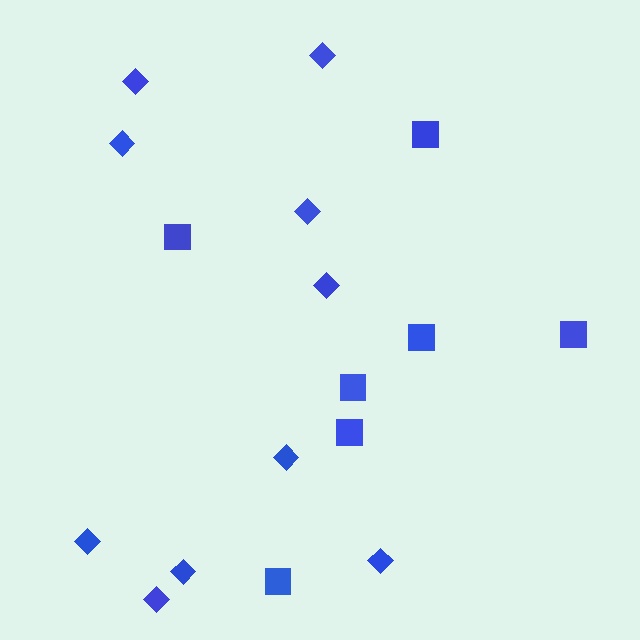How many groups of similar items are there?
There are 2 groups: one group of squares (7) and one group of diamonds (10).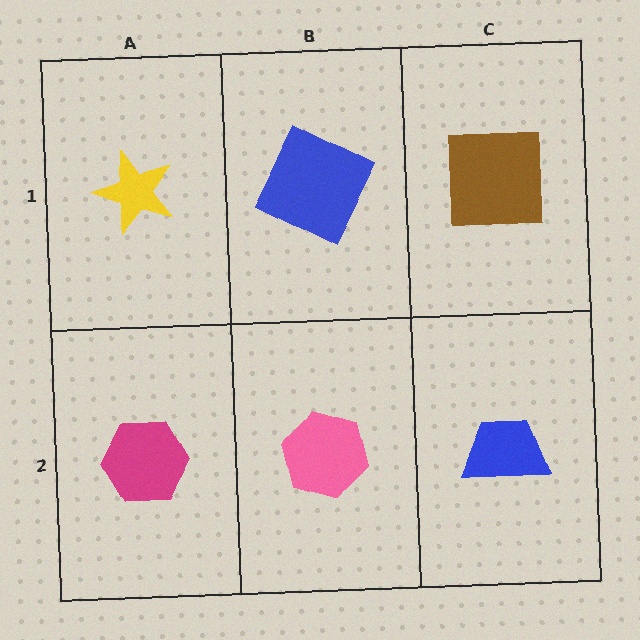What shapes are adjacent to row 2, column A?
A yellow star (row 1, column A), a pink hexagon (row 2, column B).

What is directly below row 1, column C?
A blue trapezoid.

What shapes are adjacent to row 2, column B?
A blue square (row 1, column B), a magenta hexagon (row 2, column A), a blue trapezoid (row 2, column C).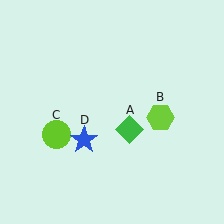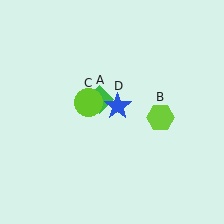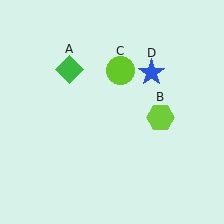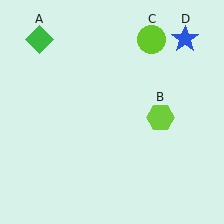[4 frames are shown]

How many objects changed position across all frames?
3 objects changed position: green diamond (object A), lime circle (object C), blue star (object D).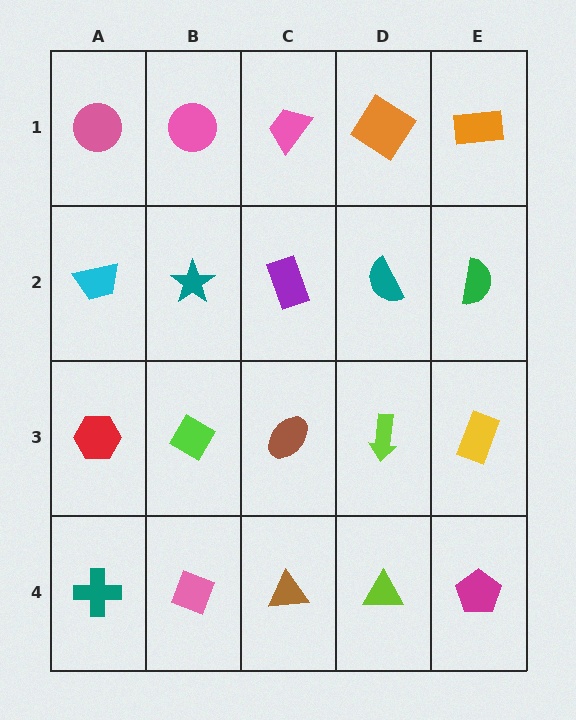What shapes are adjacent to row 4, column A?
A red hexagon (row 3, column A), a pink diamond (row 4, column B).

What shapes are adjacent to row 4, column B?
A lime diamond (row 3, column B), a teal cross (row 4, column A), a brown triangle (row 4, column C).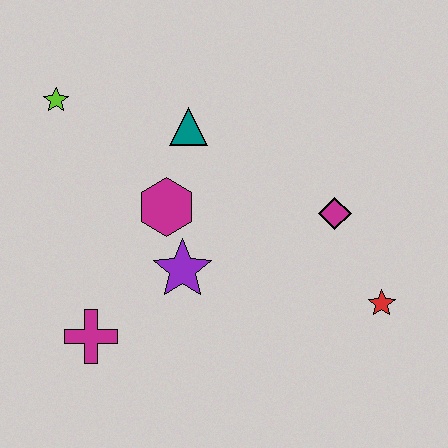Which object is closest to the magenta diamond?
The red star is closest to the magenta diamond.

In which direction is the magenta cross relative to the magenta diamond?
The magenta cross is to the left of the magenta diamond.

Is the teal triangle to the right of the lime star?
Yes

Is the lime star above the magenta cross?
Yes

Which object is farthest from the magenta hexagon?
The red star is farthest from the magenta hexagon.